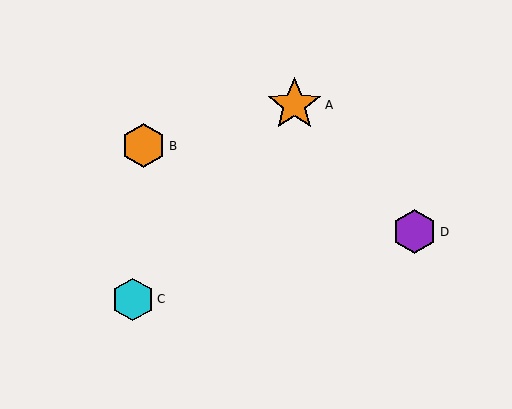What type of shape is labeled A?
Shape A is an orange star.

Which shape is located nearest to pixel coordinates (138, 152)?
The orange hexagon (labeled B) at (144, 146) is nearest to that location.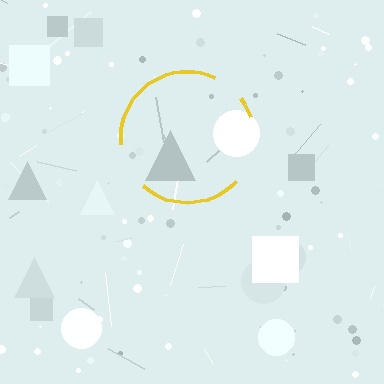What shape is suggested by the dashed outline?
The dashed outline suggests a circle.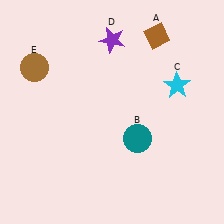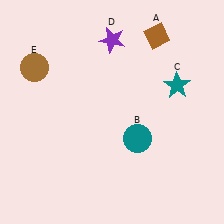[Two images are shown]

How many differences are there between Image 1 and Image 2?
There is 1 difference between the two images.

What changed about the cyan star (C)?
In Image 1, C is cyan. In Image 2, it changed to teal.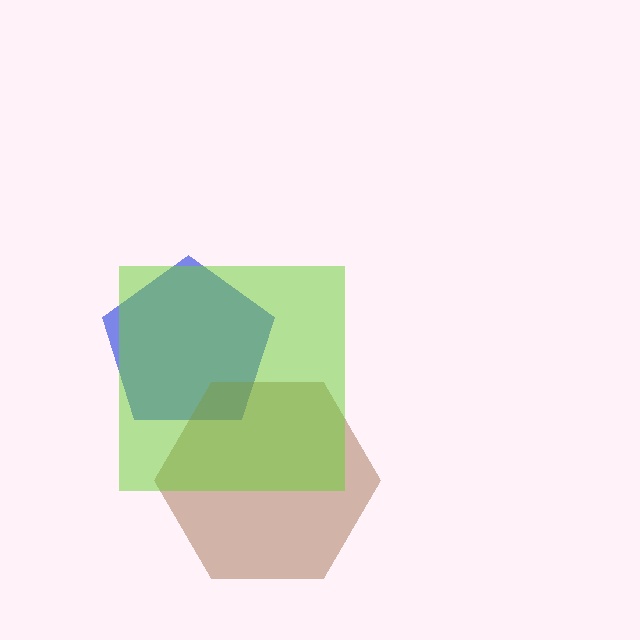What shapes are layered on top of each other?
The layered shapes are: a blue pentagon, a brown hexagon, a lime square.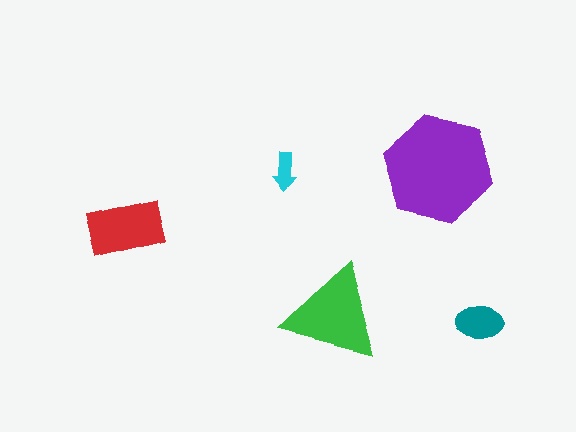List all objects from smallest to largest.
The cyan arrow, the teal ellipse, the red rectangle, the green triangle, the purple hexagon.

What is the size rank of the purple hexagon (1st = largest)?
1st.